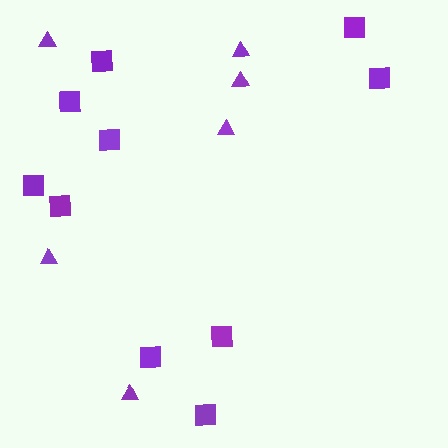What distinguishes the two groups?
There are 2 groups: one group of squares (10) and one group of triangles (6).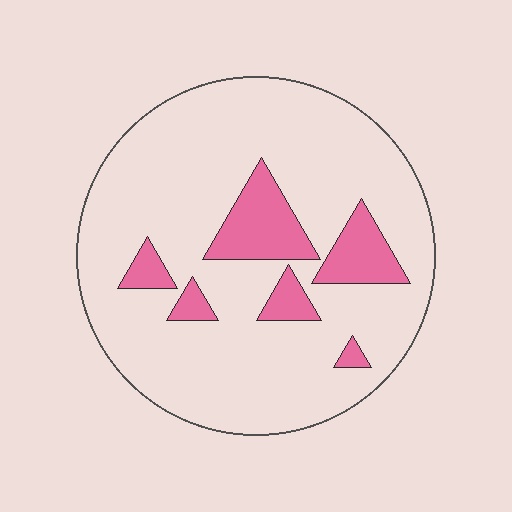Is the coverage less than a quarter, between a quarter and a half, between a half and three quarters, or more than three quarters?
Less than a quarter.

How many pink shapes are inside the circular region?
6.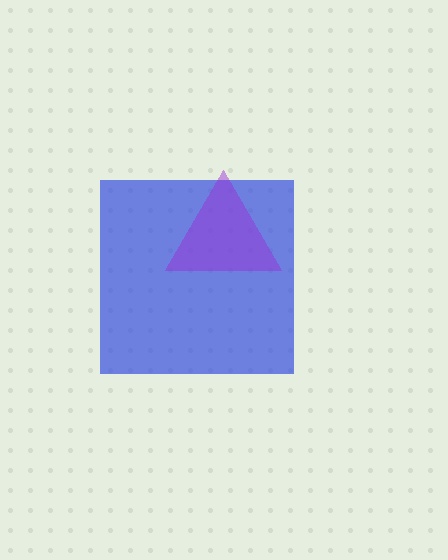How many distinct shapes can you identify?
There are 2 distinct shapes: a blue square, a purple triangle.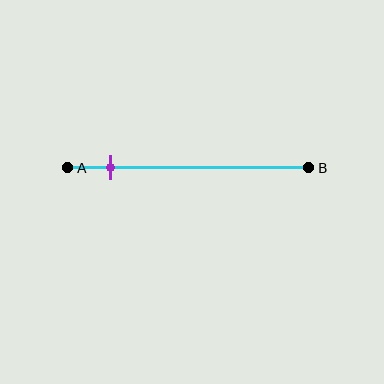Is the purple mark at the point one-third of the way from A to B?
No, the mark is at about 20% from A, not at the 33% one-third point.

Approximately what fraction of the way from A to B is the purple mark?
The purple mark is approximately 20% of the way from A to B.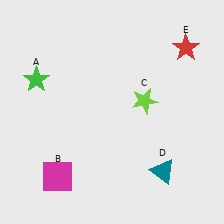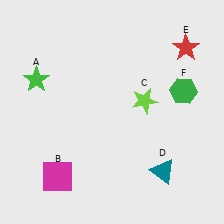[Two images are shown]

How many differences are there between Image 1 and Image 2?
There is 1 difference between the two images.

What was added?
A green hexagon (F) was added in Image 2.